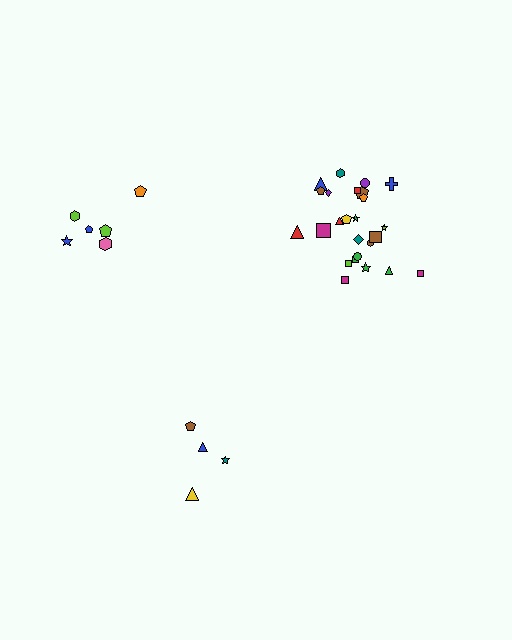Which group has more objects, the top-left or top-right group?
The top-right group.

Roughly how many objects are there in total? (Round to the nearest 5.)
Roughly 35 objects in total.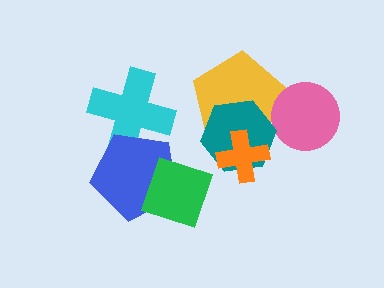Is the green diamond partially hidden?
No, no other shape covers it.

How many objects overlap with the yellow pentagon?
3 objects overlap with the yellow pentagon.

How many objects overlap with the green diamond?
1 object overlaps with the green diamond.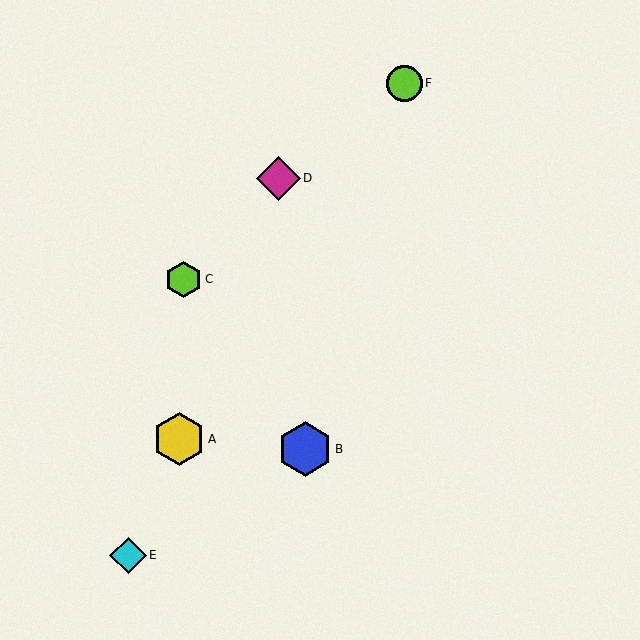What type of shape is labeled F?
Shape F is a lime circle.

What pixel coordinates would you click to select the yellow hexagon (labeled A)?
Click at (179, 439) to select the yellow hexagon A.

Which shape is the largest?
The blue hexagon (labeled B) is the largest.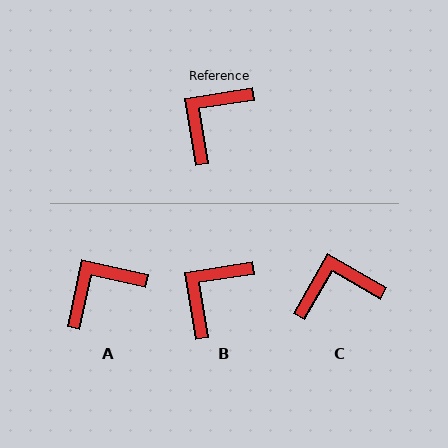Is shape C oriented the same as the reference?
No, it is off by about 39 degrees.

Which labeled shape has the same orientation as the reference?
B.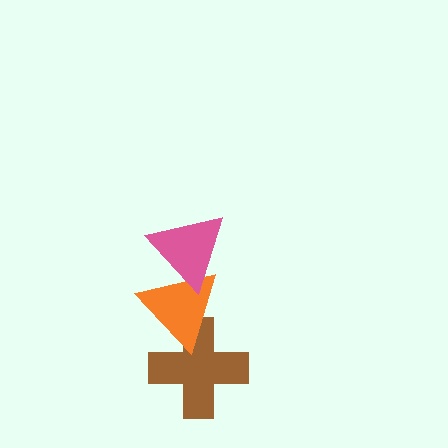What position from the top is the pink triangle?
The pink triangle is 1st from the top.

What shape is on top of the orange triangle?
The pink triangle is on top of the orange triangle.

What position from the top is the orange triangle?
The orange triangle is 2nd from the top.